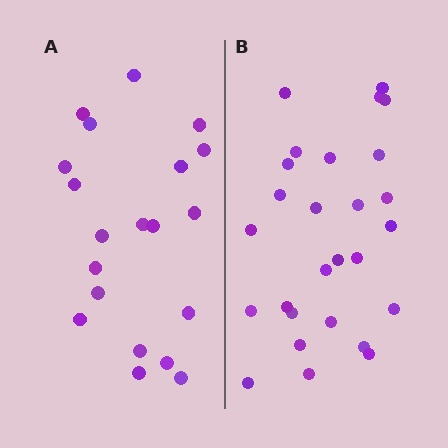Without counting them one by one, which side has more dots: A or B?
Region B (the right region) has more dots.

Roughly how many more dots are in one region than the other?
Region B has roughly 8 or so more dots than region A.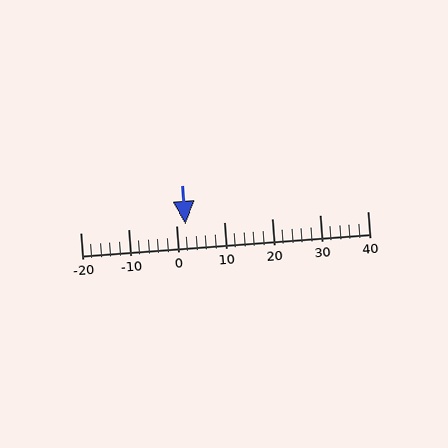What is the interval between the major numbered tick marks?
The major tick marks are spaced 10 units apart.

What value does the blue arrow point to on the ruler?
The blue arrow points to approximately 2.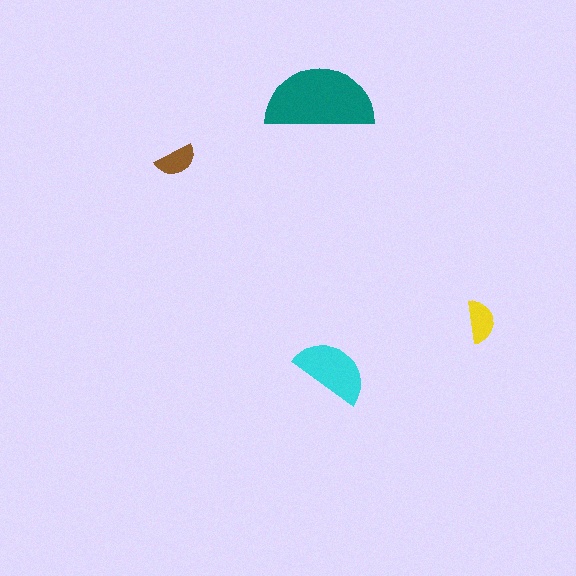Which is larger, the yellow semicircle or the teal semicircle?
The teal one.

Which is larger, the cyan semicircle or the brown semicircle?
The cyan one.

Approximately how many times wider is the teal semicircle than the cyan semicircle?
About 1.5 times wider.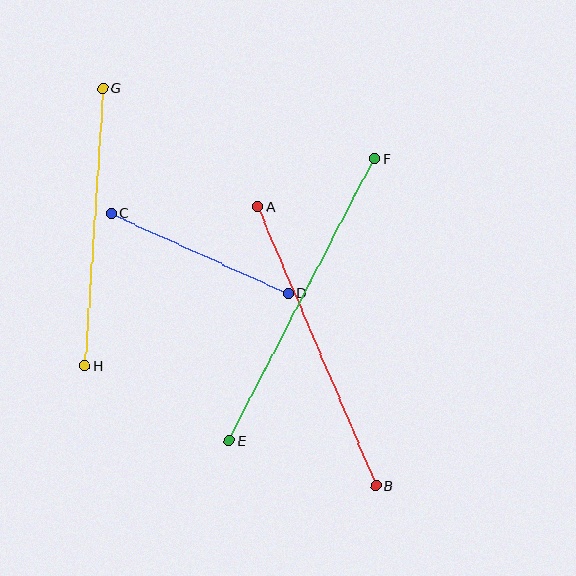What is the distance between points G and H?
The distance is approximately 278 pixels.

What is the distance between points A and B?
The distance is approximately 303 pixels.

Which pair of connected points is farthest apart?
Points E and F are farthest apart.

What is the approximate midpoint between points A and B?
The midpoint is at approximately (317, 346) pixels.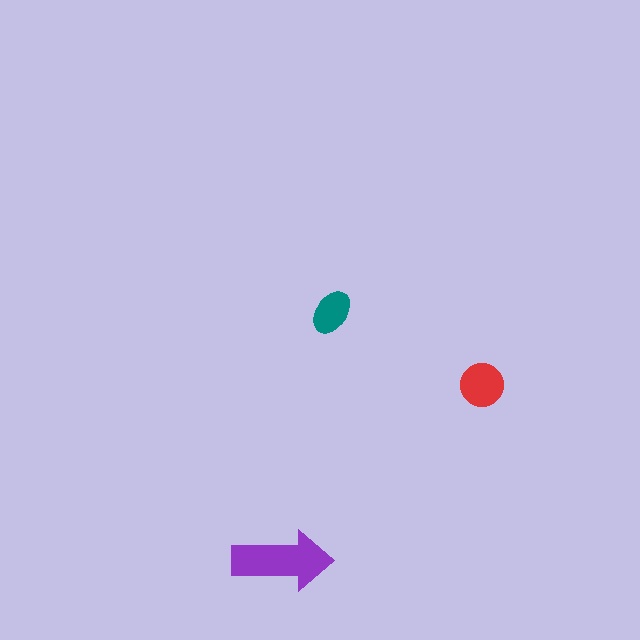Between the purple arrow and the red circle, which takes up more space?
The purple arrow.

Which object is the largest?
The purple arrow.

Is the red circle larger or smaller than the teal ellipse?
Larger.